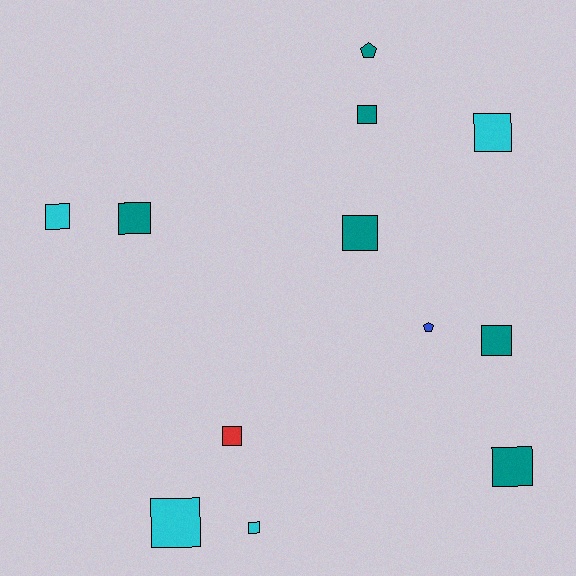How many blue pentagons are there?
There is 1 blue pentagon.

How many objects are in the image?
There are 12 objects.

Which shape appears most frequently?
Square, with 10 objects.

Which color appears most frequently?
Teal, with 6 objects.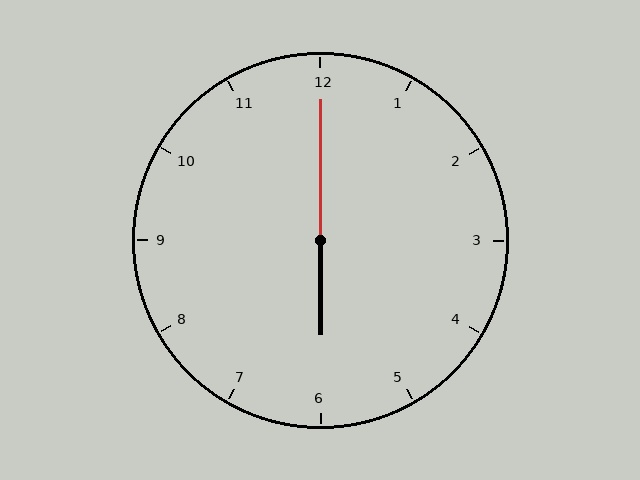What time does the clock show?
6:00.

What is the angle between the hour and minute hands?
Approximately 180 degrees.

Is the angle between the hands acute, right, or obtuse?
It is obtuse.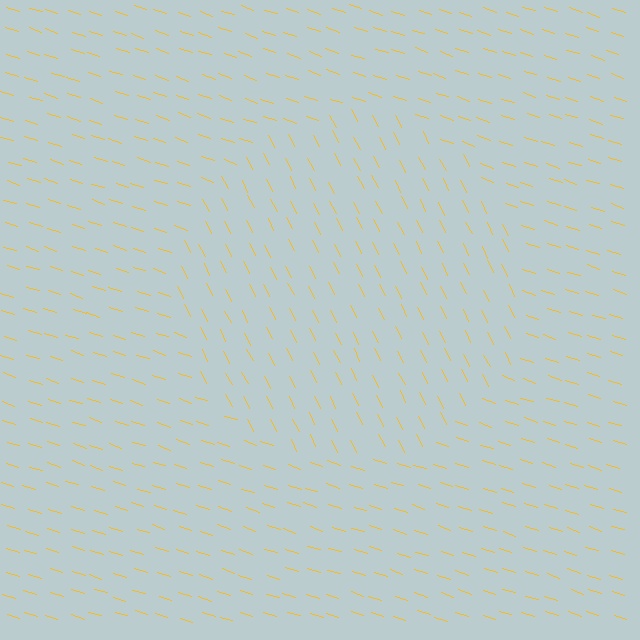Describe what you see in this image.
The image is filled with small yellow line segments. A circle region in the image has lines oriented differently from the surrounding lines, creating a visible texture boundary.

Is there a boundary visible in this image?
Yes, there is a texture boundary formed by a change in line orientation.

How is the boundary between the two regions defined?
The boundary is defined purely by a change in line orientation (approximately 45 degrees difference). All lines are the same color and thickness.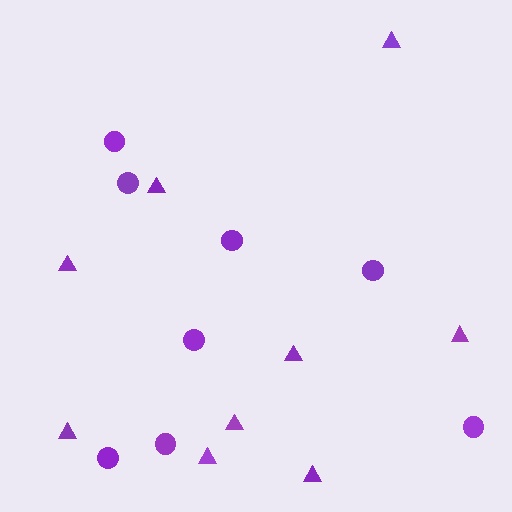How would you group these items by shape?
There are 2 groups: one group of circles (8) and one group of triangles (9).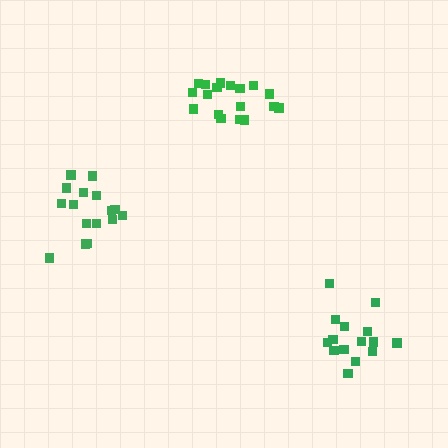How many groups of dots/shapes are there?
There are 3 groups.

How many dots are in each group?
Group 1: 16 dots, Group 2: 18 dots, Group 3: 15 dots (49 total).